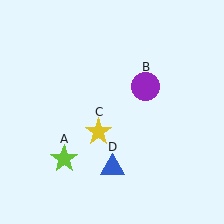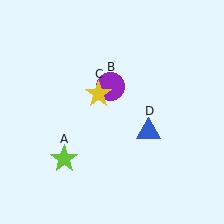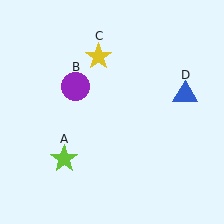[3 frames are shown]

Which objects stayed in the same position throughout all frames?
Lime star (object A) remained stationary.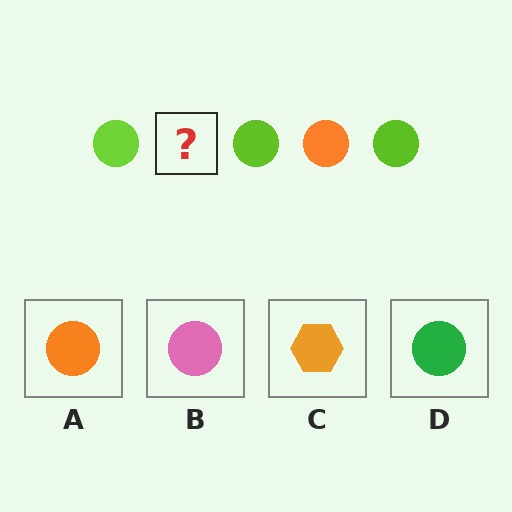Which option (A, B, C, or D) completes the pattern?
A.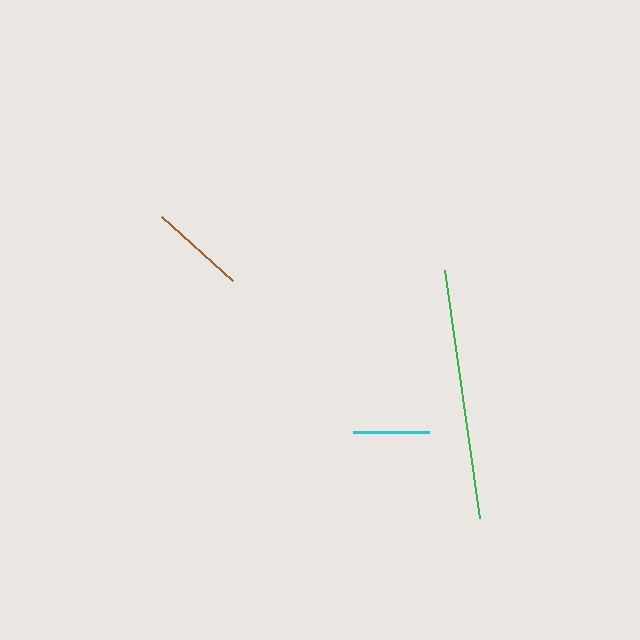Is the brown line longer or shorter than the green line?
The green line is longer than the brown line.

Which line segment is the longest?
The green line is the longest at approximately 251 pixels.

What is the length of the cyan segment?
The cyan segment is approximately 77 pixels long.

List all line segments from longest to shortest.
From longest to shortest: green, brown, cyan.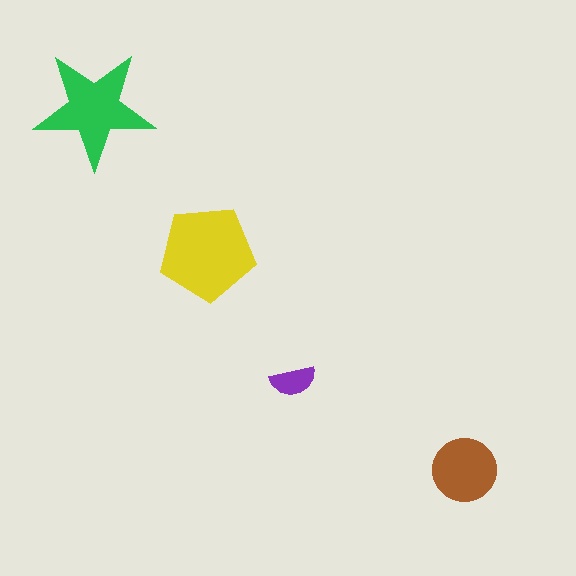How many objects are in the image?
There are 4 objects in the image.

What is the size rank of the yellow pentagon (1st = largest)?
1st.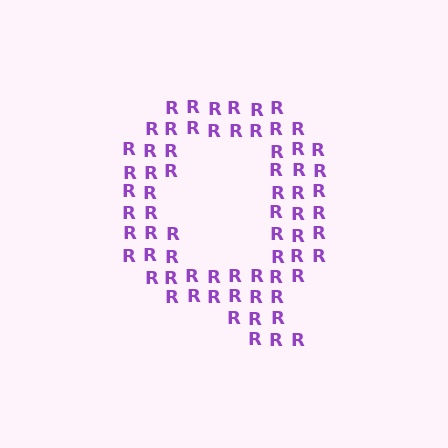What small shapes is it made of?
It is made of small letter R's.